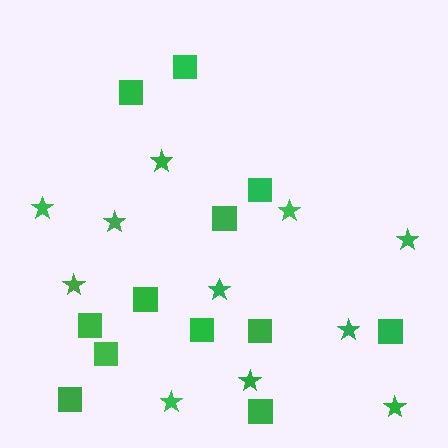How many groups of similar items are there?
There are 2 groups: one group of squares (12) and one group of stars (11).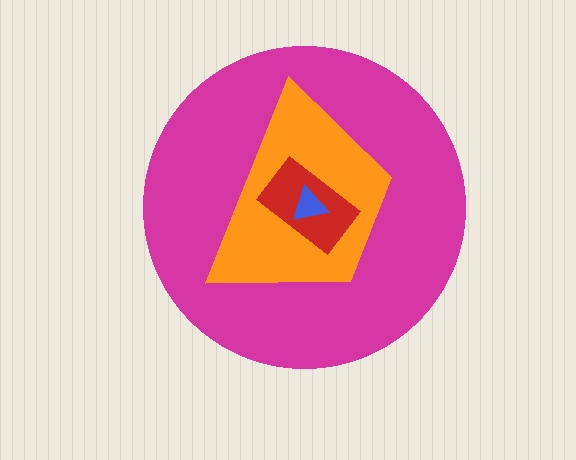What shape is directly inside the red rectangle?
The blue triangle.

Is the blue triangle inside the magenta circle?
Yes.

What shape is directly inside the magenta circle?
The orange trapezoid.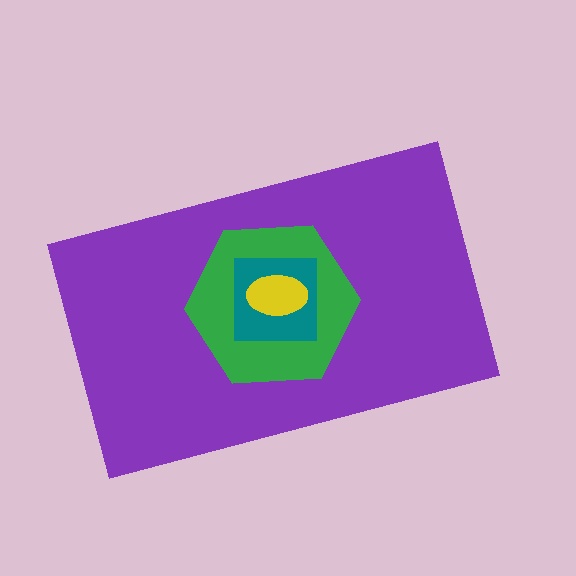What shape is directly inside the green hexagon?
The teal square.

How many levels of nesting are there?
4.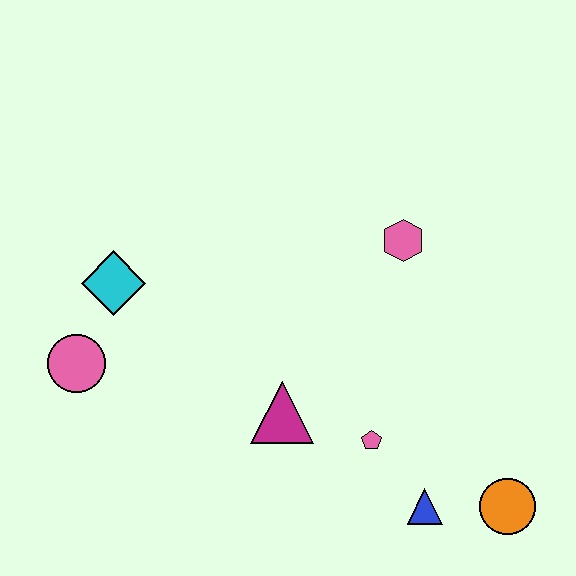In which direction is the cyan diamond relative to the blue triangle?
The cyan diamond is to the left of the blue triangle.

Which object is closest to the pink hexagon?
The pink pentagon is closest to the pink hexagon.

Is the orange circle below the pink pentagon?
Yes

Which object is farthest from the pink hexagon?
The pink circle is farthest from the pink hexagon.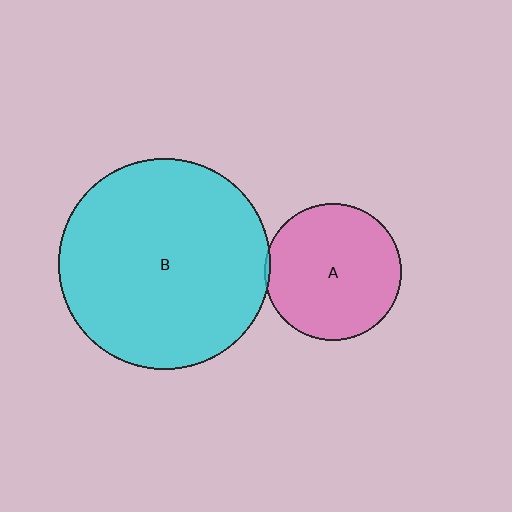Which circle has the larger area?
Circle B (cyan).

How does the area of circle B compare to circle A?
Approximately 2.4 times.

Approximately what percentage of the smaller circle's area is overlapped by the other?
Approximately 5%.